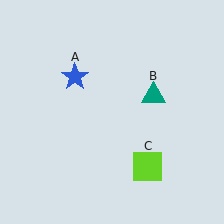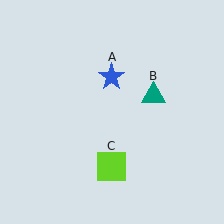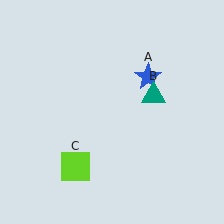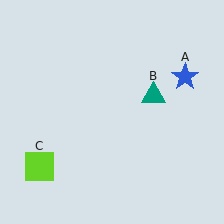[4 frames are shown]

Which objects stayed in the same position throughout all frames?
Teal triangle (object B) remained stationary.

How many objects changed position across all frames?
2 objects changed position: blue star (object A), lime square (object C).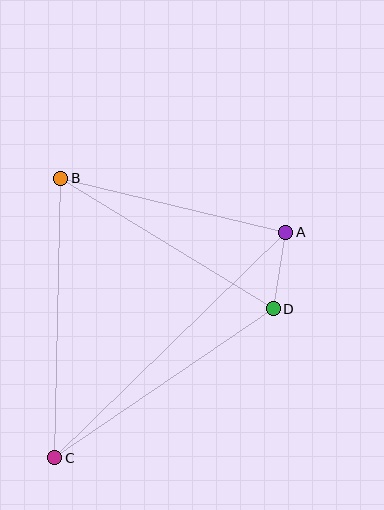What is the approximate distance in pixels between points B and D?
The distance between B and D is approximately 249 pixels.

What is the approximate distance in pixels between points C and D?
The distance between C and D is approximately 264 pixels.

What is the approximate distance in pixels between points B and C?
The distance between B and C is approximately 280 pixels.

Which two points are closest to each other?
Points A and D are closest to each other.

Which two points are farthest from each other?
Points A and C are farthest from each other.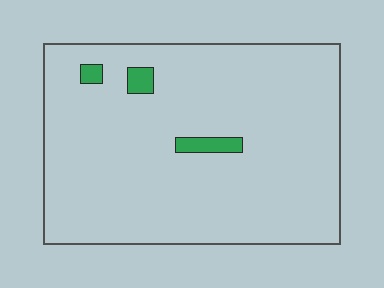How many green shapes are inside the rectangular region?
3.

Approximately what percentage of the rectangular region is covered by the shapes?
Approximately 5%.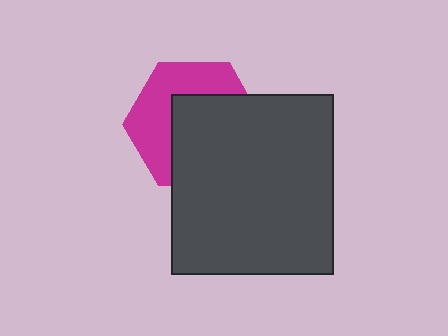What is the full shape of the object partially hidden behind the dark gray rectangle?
The partially hidden object is a magenta hexagon.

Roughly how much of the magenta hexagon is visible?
About half of it is visible (roughly 45%).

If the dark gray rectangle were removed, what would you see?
You would see the complete magenta hexagon.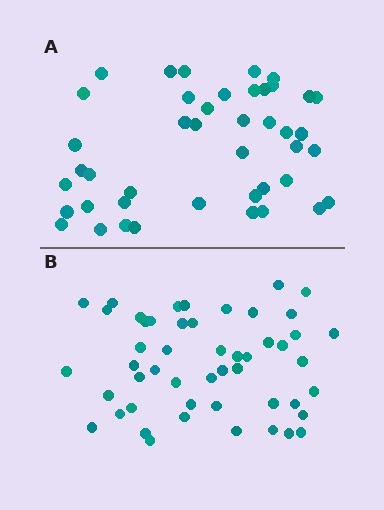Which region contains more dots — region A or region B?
Region B (the bottom region) has more dots.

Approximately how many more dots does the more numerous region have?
Region B has roughly 8 or so more dots than region A.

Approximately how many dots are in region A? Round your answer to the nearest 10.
About 40 dots. (The exact count is 43, which rounds to 40.)